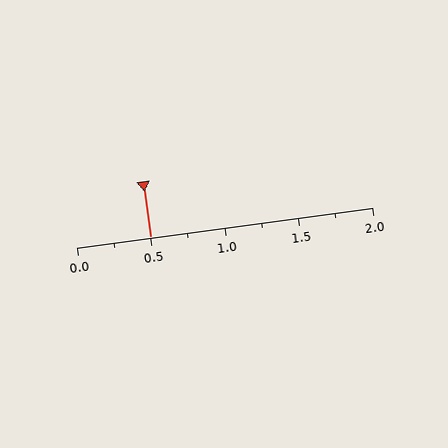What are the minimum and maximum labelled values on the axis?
The axis runs from 0.0 to 2.0.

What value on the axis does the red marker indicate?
The marker indicates approximately 0.5.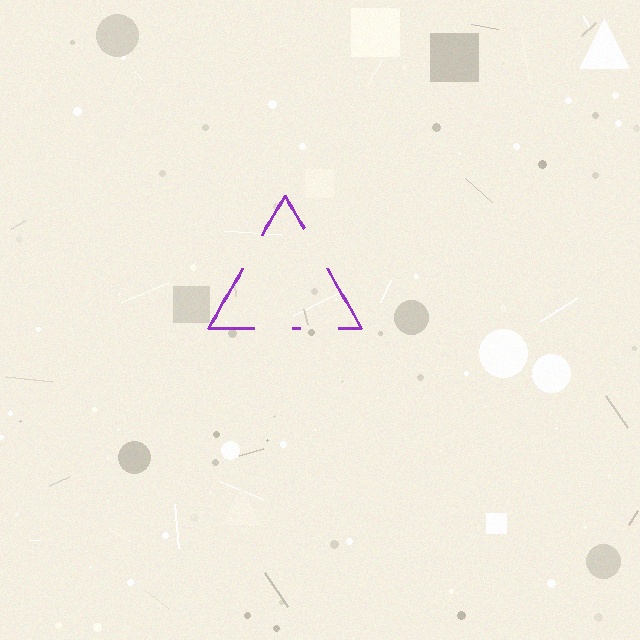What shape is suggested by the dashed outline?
The dashed outline suggests a triangle.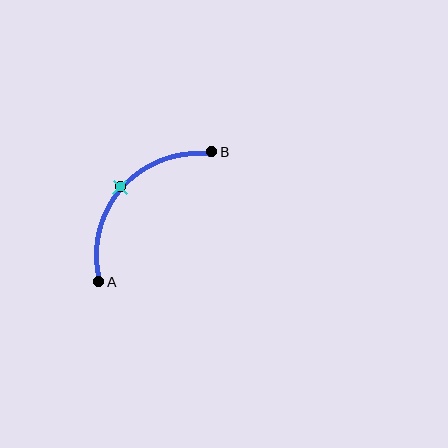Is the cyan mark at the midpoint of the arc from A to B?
Yes. The cyan mark lies on the arc at equal arc-length from both A and B — it is the arc midpoint.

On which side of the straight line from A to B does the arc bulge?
The arc bulges above and to the left of the straight line connecting A and B.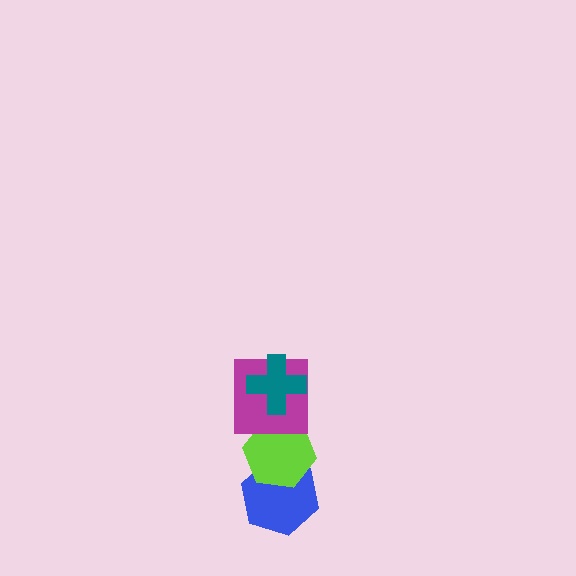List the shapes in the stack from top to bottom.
From top to bottom: the teal cross, the magenta square, the lime hexagon, the blue hexagon.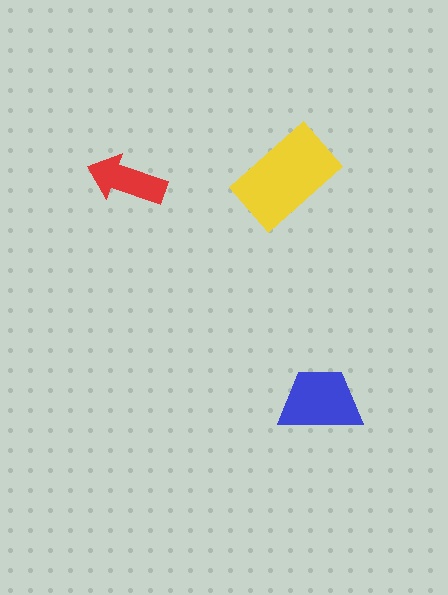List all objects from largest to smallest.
The yellow rectangle, the blue trapezoid, the red arrow.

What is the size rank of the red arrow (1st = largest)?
3rd.